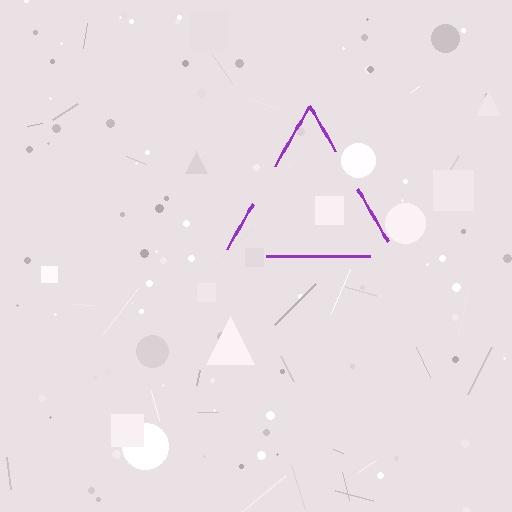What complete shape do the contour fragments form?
The contour fragments form a triangle.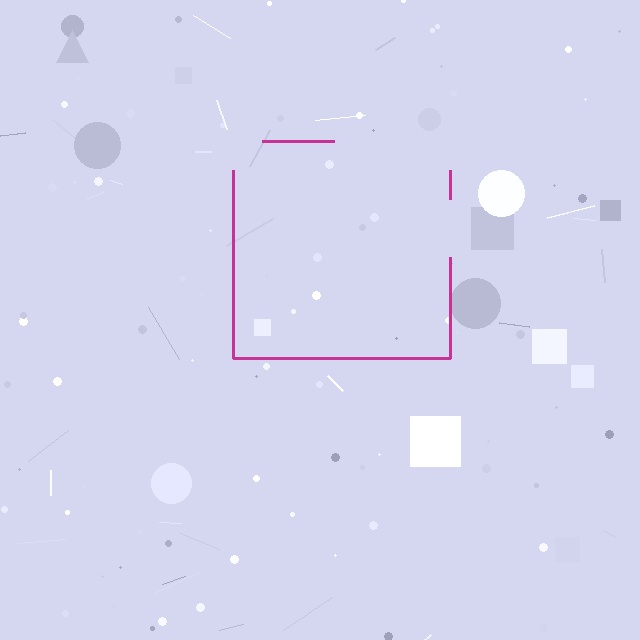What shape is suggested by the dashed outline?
The dashed outline suggests a square.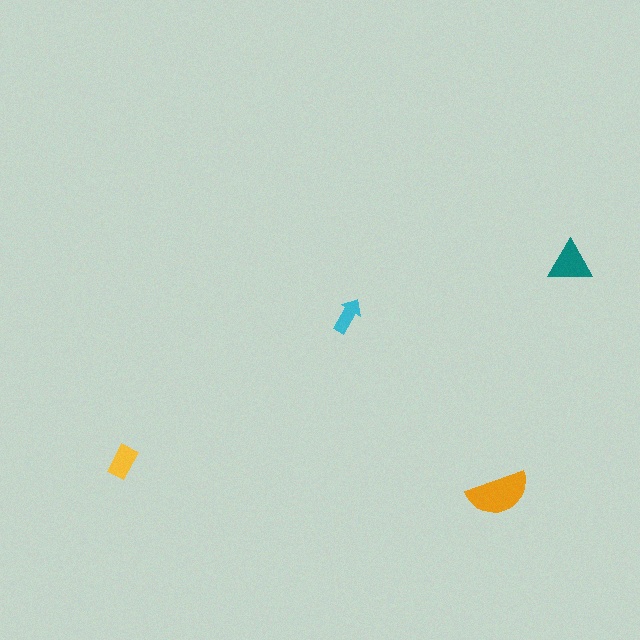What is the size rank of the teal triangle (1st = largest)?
2nd.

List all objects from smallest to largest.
The cyan arrow, the yellow rectangle, the teal triangle, the orange semicircle.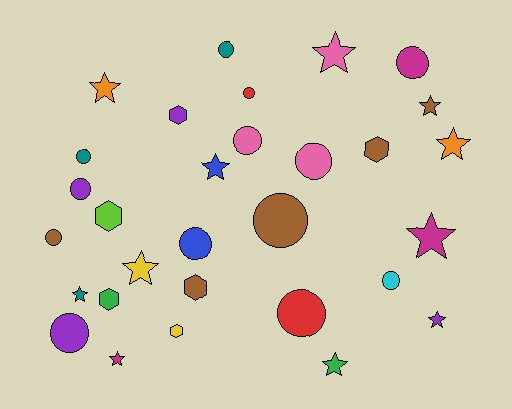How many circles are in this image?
There are 13 circles.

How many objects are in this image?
There are 30 objects.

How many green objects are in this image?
There are 2 green objects.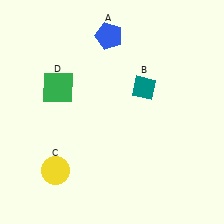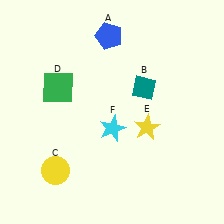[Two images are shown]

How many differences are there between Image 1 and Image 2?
There are 2 differences between the two images.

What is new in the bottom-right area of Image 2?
A yellow star (E) was added in the bottom-right area of Image 2.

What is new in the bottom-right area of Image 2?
A cyan star (F) was added in the bottom-right area of Image 2.